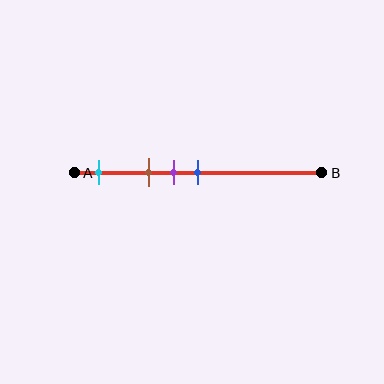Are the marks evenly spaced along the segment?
No, the marks are not evenly spaced.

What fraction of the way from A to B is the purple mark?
The purple mark is approximately 40% (0.4) of the way from A to B.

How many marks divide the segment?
There are 4 marks dividing the segment.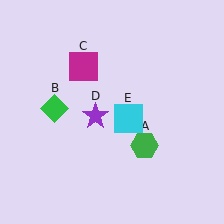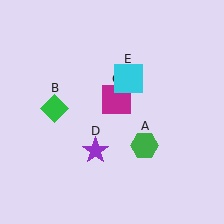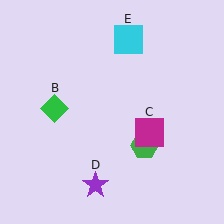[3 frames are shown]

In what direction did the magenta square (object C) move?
The magenta square (object C) moved down and to the right.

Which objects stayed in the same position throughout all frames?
Green hexagon (object A) and green diamond (object B) remained stationary.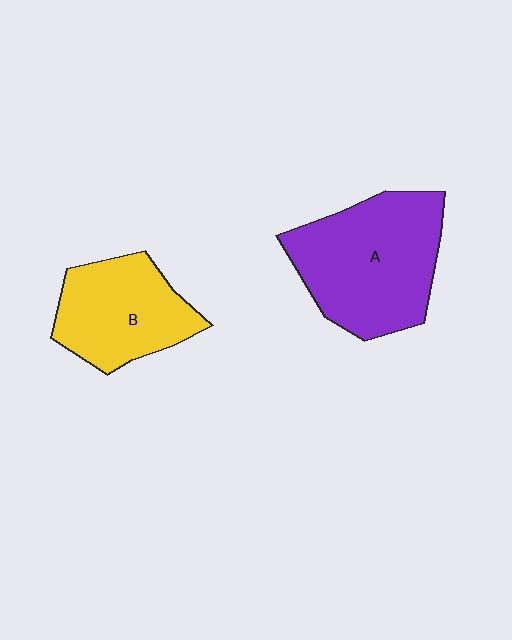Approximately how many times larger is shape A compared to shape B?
Approximately 1.4 times.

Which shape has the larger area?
Shape A (purple).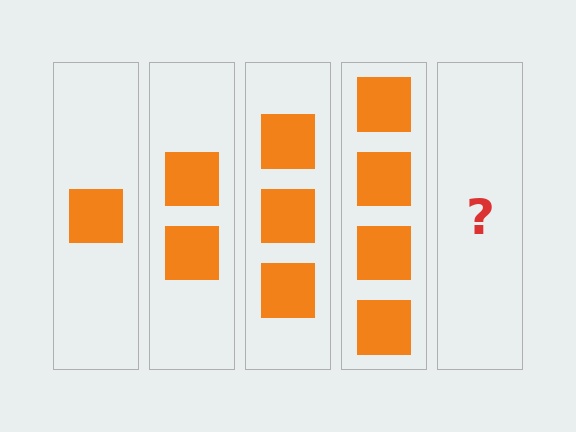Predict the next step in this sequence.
The next step is 5 squares.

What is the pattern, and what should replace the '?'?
The pattern is that each step adds one more square. The '?' should be 5 squares.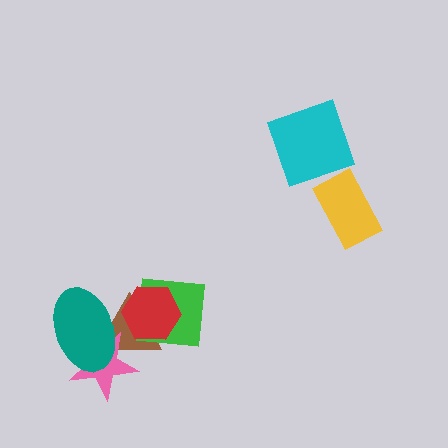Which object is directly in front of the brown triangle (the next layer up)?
The pink star is directly in front of the brown triangle.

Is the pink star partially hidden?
Yes, it is partially covered by another shape.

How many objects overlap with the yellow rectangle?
0 objects overlap with the yellow rectangle.